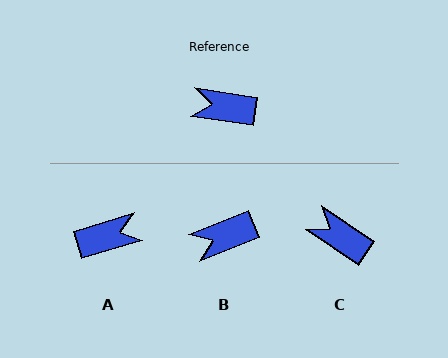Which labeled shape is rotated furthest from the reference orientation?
A, about 155 degrees away.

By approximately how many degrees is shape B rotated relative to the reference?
Approximately 30 degrees counter-clockwise.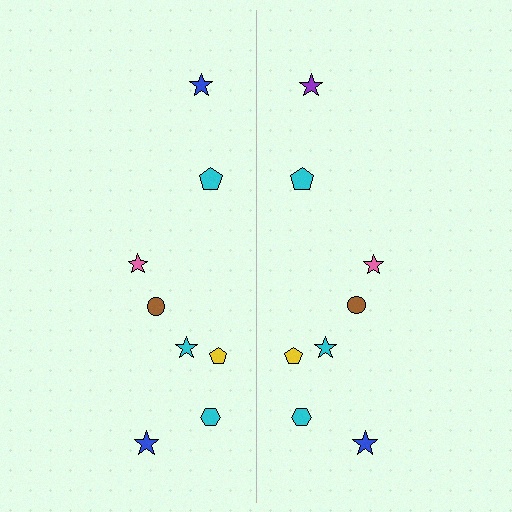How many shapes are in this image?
There are 16 shapes in this image.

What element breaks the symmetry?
The purple star on the right side breaks the symmetry — its mirror counterpart is blue.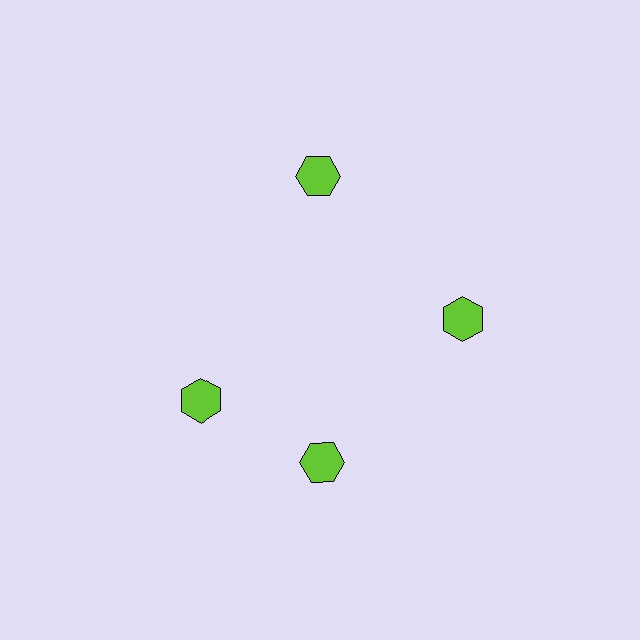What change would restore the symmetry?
The symmetry would be restored by rotating it back into even spacing with its neighbors so that all 4 hexagons sit at equal angles and equal distance from the center.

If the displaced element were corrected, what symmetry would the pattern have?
It would have 4-fold rotational symmetry — the pattern would map onto itself every 90 degrees.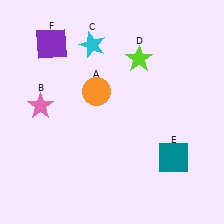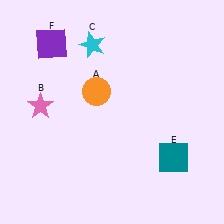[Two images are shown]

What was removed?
The lime star (D) was removed in Image 2.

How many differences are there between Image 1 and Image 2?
There is 1 difference between the two images.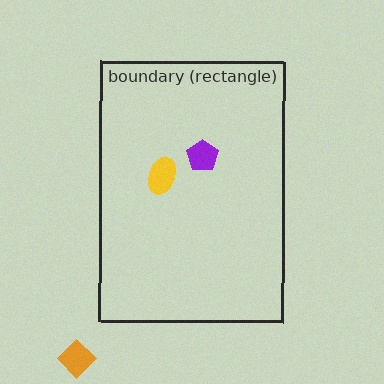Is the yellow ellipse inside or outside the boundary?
Inside.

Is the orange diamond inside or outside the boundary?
Outside.